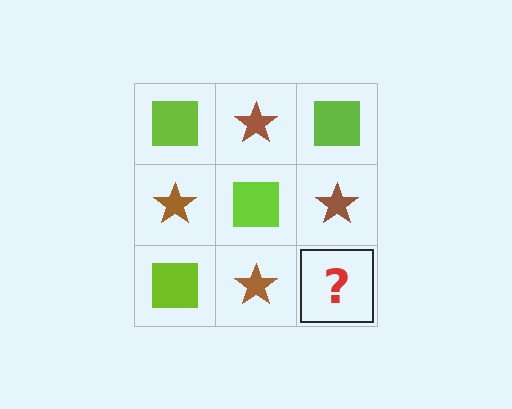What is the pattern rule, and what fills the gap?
The rule is that it alternates lime square and brown star in a checkerboard pattern. The gap should be filled with a lime square.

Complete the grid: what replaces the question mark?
The question mark should be replaced with a lime square.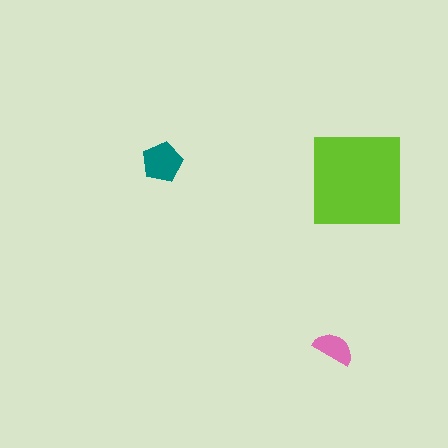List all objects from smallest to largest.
The pink semicircle, the teal pentagon, the lime square.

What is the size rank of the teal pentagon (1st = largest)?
2nd.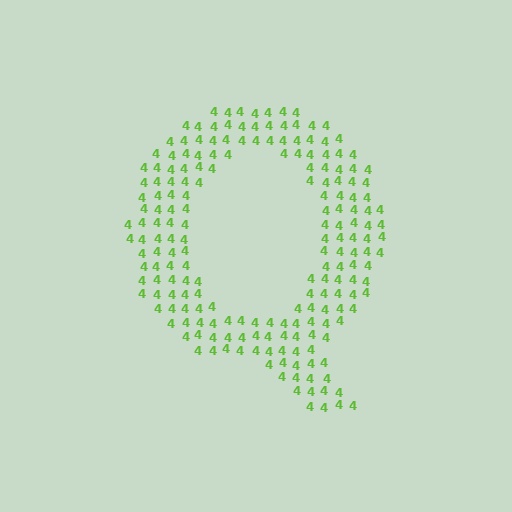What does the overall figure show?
The overall figure shows the letter Q.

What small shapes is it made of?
It is made of small digit 4's.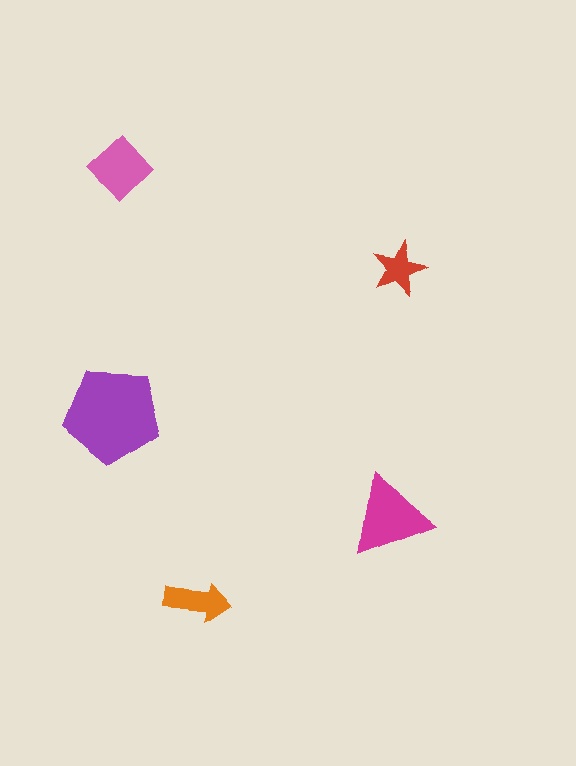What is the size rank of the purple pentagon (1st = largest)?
1st.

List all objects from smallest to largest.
The red star, the orange arrow, the pink diamond, the magenta triangle, the purple pentagon.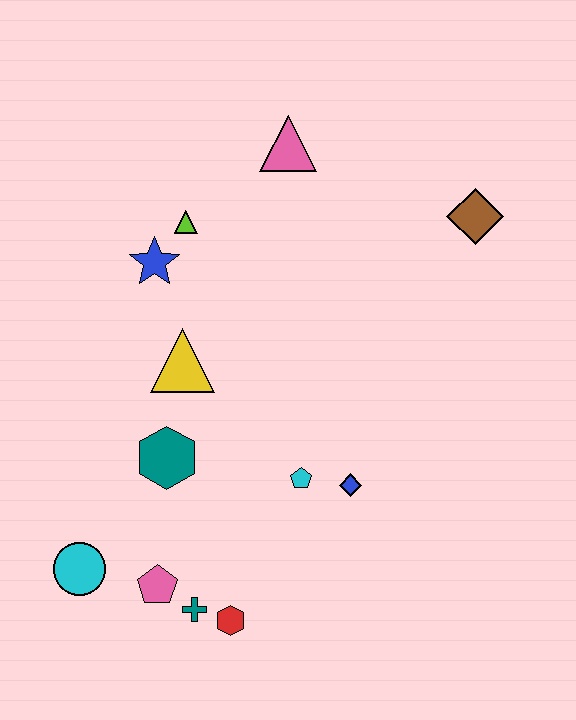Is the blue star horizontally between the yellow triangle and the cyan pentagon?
No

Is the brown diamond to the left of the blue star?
No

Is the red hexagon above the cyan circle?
No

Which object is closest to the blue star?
The lime triangle is closest to the blue star.